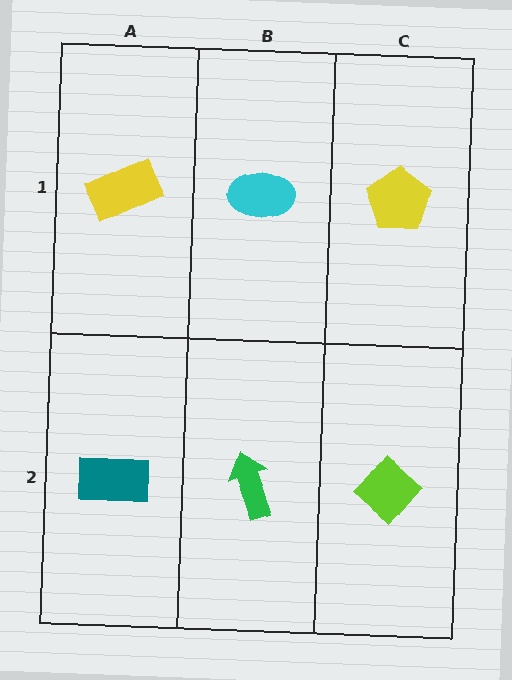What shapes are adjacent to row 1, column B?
A green arrow (row 2, column B), a yellow rectangle (row 1, column A), a yellow pentagon (row 1, column C).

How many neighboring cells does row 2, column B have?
3.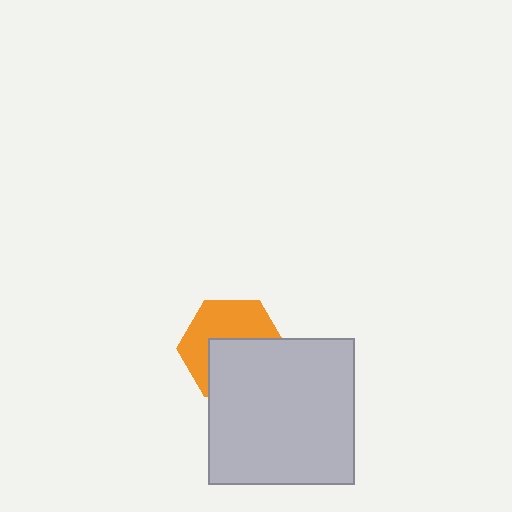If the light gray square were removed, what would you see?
You would see the complete orange hexagon.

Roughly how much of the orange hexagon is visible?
About half of it is visible (roughly 50%).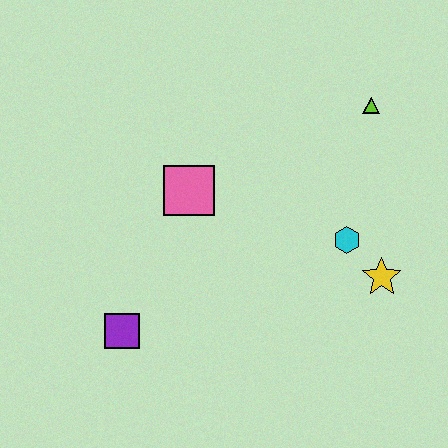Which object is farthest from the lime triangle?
The purple square is farthest from the lime triangle.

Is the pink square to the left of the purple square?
No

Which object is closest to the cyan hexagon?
The yellow star is closest to the cyan hexagon.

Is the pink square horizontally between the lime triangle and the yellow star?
No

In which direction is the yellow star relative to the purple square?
The yellow star is to the right of the purple square.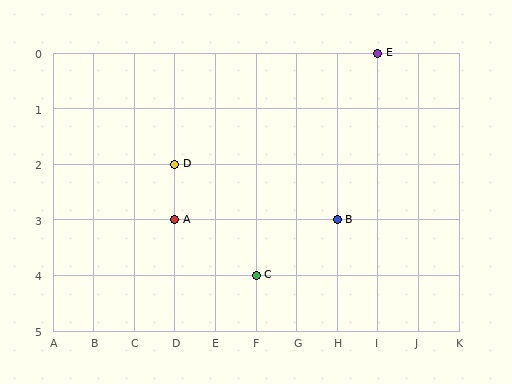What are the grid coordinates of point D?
Point D is at grid coordinates (D, 2).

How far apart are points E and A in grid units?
Points E and A are 5 columns and 3 rows apart (about 5.8 grid units diagonally).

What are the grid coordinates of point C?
Point C is at grid coordinates (F, 4).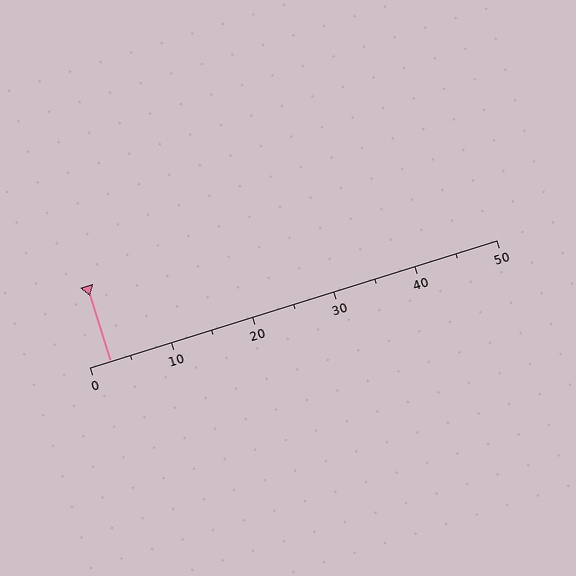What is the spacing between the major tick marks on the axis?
The major ticks are spaced 10 apart.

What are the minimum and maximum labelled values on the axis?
The axis runs from 0 to 50.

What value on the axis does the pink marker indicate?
The marker indicates approximately 2.5.